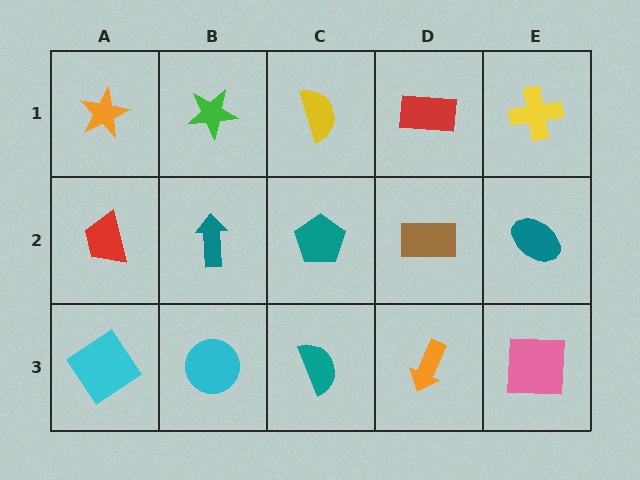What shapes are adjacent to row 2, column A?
An orange star (row 1, column A), a cyan diamond (row 3, column A), a teal arrow (row 2, column B).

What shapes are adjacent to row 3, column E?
A teal ellipse (row 2, column E), an orange arrow (row 3, column D).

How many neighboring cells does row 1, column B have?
3.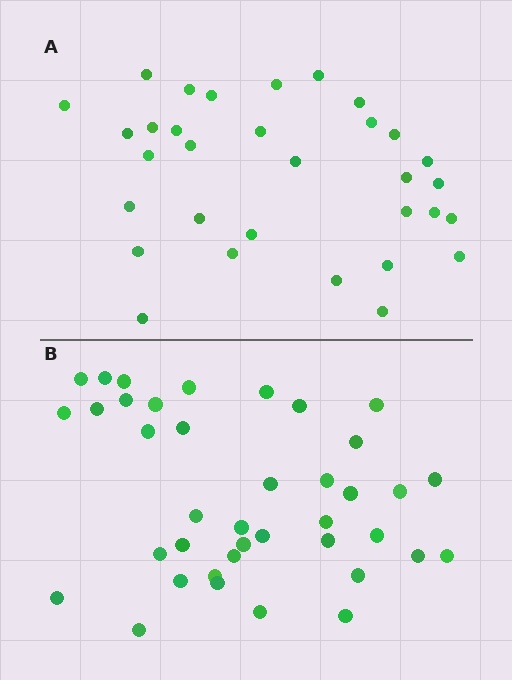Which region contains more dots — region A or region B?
Region B (the bottom region) has more dots.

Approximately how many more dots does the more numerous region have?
Region B has roughly 8 or so more dots than region A.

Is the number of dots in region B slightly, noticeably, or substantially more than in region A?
Region B has only slightly more — the two regions are fairly close. The ratio is roughly 1.2 to 1.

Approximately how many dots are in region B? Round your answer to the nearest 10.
About 40 dots. (The exact count is 39, which rounds to 40.)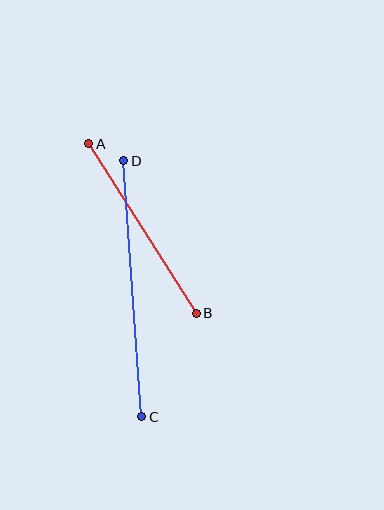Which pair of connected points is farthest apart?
Points C and D are farthest apart.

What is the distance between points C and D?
The distance is approximately 257 pixels.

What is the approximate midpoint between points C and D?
The midpoint is at approximately (133, 289) pixels.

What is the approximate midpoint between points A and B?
The midpoint is at approximately (143, 229) pixels.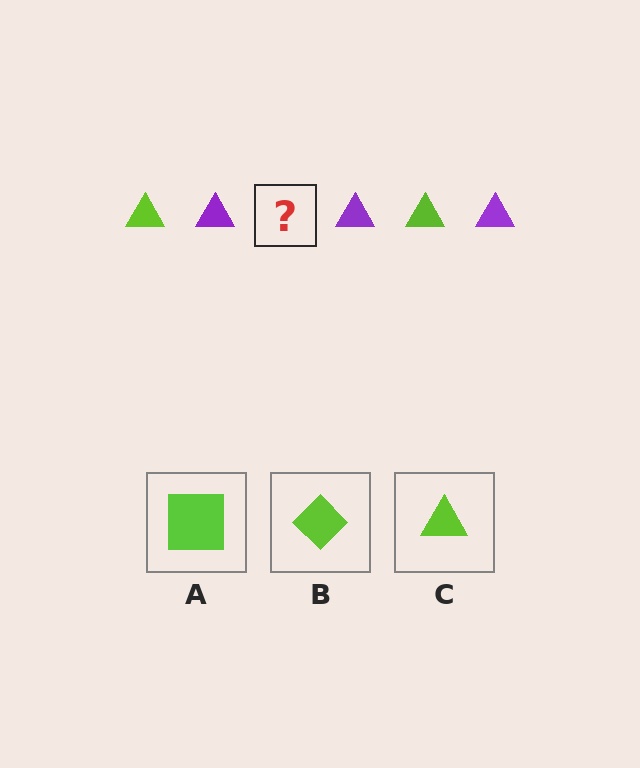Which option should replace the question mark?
Option C.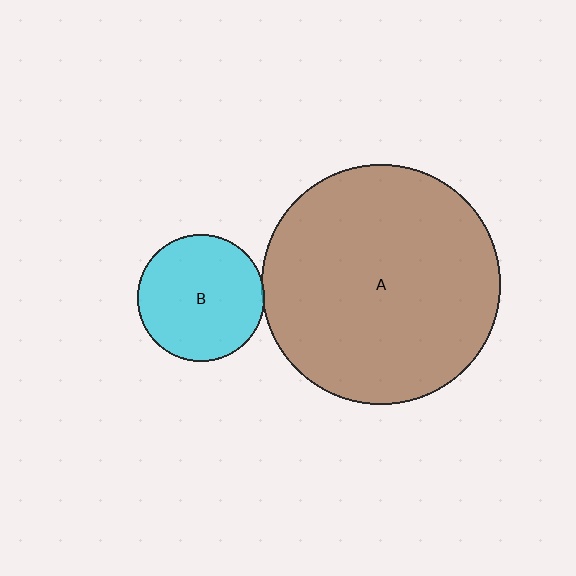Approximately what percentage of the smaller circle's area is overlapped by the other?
Approximately 5%.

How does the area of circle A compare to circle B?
Approximately 3.6 times.